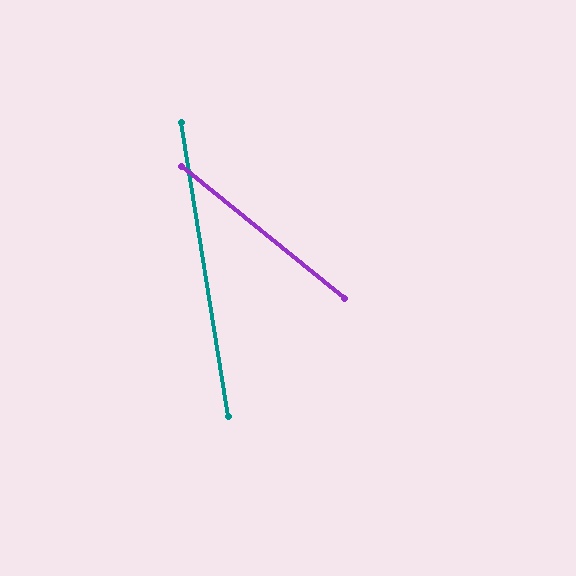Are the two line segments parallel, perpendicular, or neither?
Neither parallel nor perpendicular — they differ by about 42°.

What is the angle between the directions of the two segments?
Approximately 42 degrees.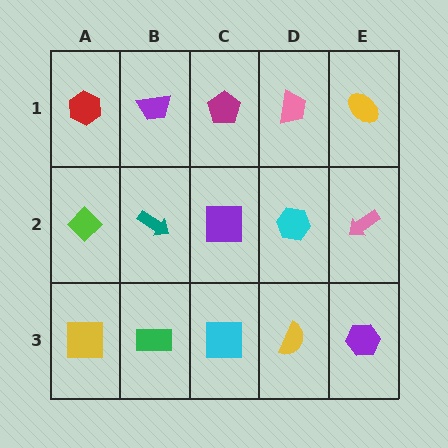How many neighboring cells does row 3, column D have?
3.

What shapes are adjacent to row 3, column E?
A pink arrow (row 2, column E), a yellow semicircle (row 3, column D).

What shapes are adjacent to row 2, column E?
A yellow ellipse (row 1, column E), a purple hexagon (row 3, column E), a cyan hexagon (row 2, column D).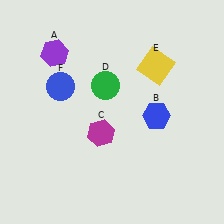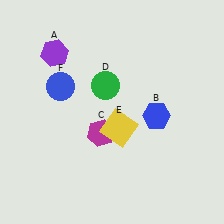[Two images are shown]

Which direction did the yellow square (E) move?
The yellow square (E) moved down.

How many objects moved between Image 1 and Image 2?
1 object moved between the two images.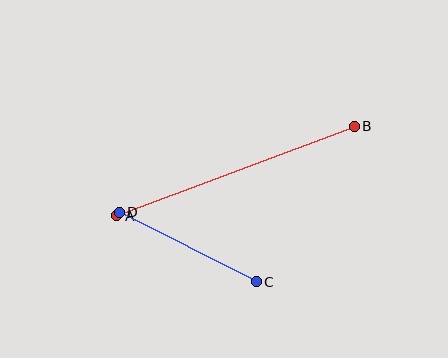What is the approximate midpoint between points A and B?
The midpoint is at approximately (235, 171) pixels.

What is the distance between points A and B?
The distance is approximately 254 pixels.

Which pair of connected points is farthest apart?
Points A and B are farthest apart.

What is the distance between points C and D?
The distance is approximately 154 pixels.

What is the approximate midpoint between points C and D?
The midpoint is at approximately (188, 247) pixels.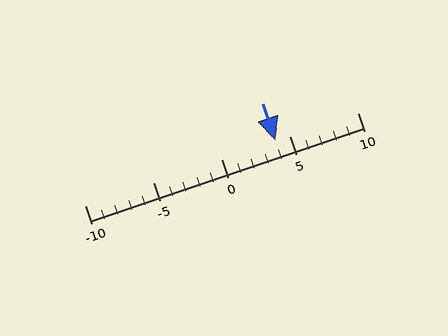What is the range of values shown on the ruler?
The ruler shows values from -10 to 10.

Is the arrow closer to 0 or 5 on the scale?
The arrow is closer to 5.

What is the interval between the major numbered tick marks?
The major tick marks are spaced 5 units apart.